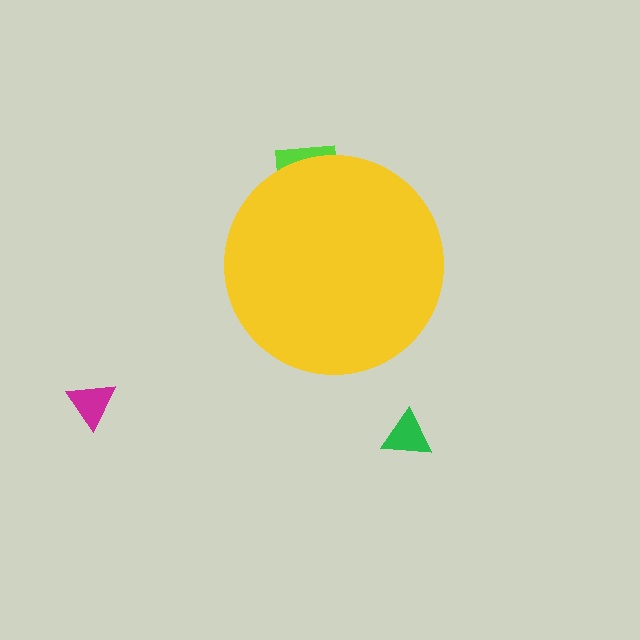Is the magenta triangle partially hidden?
No, the magenta triangle is fully visible.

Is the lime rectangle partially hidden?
Yes, the lime rectangle is partially hidden behind the yellow circle.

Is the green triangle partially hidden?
No, the green triangle is fully visible.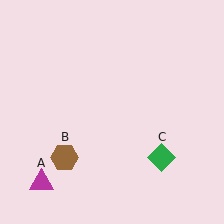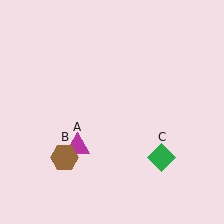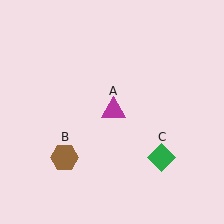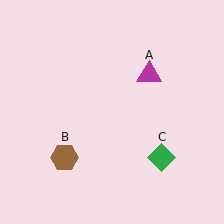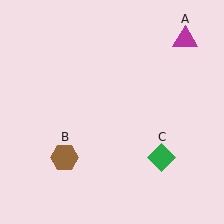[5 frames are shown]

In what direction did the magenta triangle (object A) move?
The magenta triangle (object A) moved up and to the right.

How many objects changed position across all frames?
1 object changed position: magenta triangle (object A).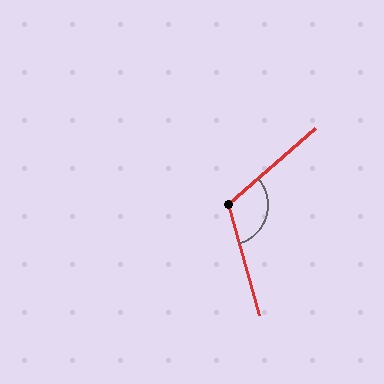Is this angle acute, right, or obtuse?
It is obtuse.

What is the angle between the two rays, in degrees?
Approximately 115 degrees.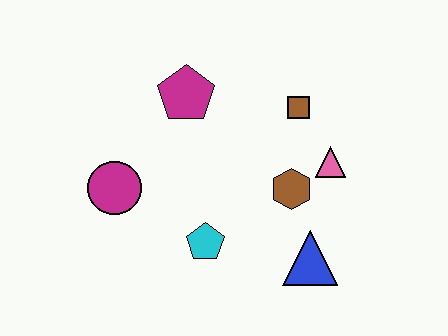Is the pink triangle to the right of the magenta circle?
Yes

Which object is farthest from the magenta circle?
The pink triangle is farthest from the magenta circle.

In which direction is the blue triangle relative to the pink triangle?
The blue triangle is below the pink triangle.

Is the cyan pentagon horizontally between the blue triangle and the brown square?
No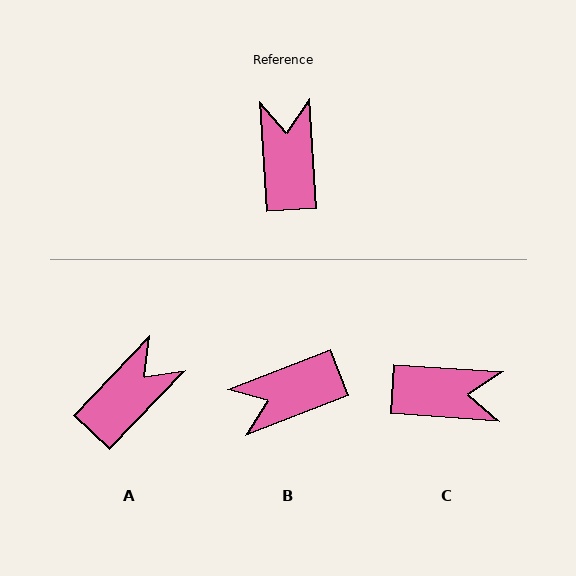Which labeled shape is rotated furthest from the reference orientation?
B, about 108 degrees away.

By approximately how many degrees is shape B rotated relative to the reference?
Approximately 108 degrees counter-clockwise.